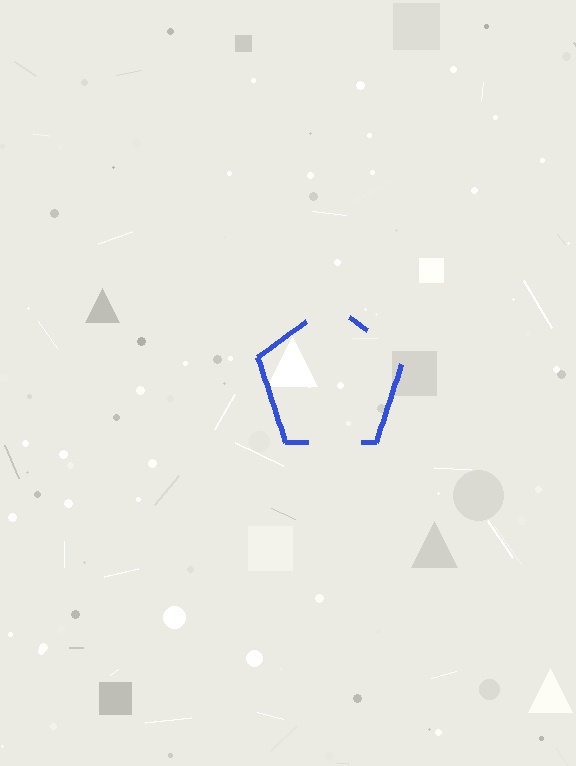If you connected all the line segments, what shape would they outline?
They would outline a pentagon.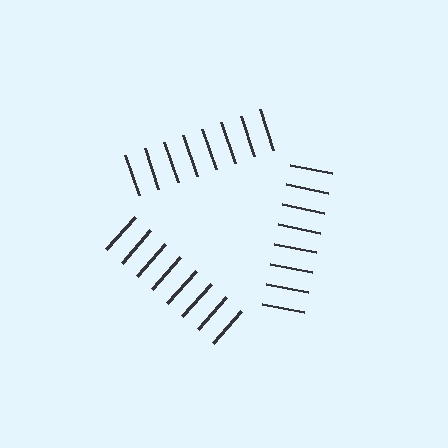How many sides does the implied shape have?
3 sides — the line-ends trace a triangle.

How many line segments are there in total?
24 — 8 along each of the 3 edges.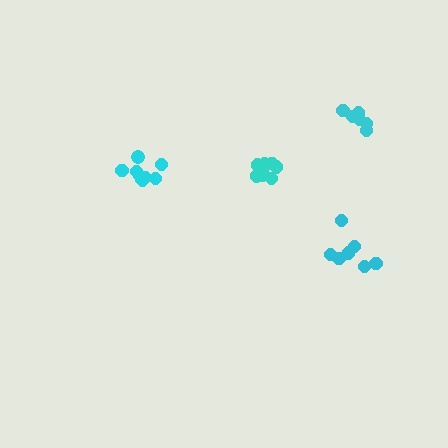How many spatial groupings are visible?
There are 4 spatial groupings.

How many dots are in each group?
Group 1: 9 dots, Group 2: 9 dots, Group 3: 7 dots, Group 4: 7 dots (32 total).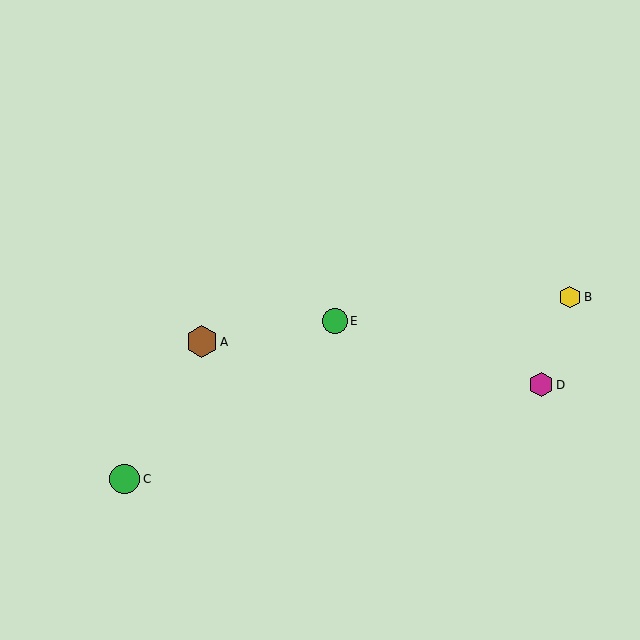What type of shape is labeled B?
Shape B is a yellow hexagon.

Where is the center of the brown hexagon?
The center of the brown hexagon is at (202, 342).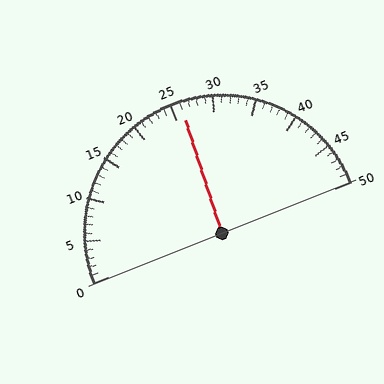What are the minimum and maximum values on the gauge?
The gauge ranges from 0 to 50.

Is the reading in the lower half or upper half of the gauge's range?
The reading is in the upper half of the range (0 to 50).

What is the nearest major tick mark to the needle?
The nearest major tick mark is 25.